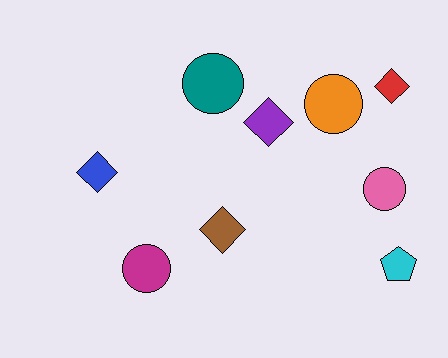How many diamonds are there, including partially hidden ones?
There are 4 diamonds.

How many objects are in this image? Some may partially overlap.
There are 9 objects.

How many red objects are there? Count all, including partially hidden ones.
There is 1 red object.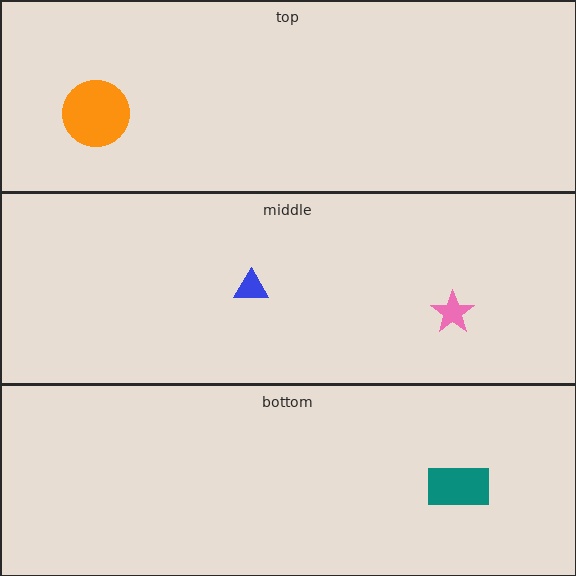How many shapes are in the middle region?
2.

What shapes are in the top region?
The orange circle.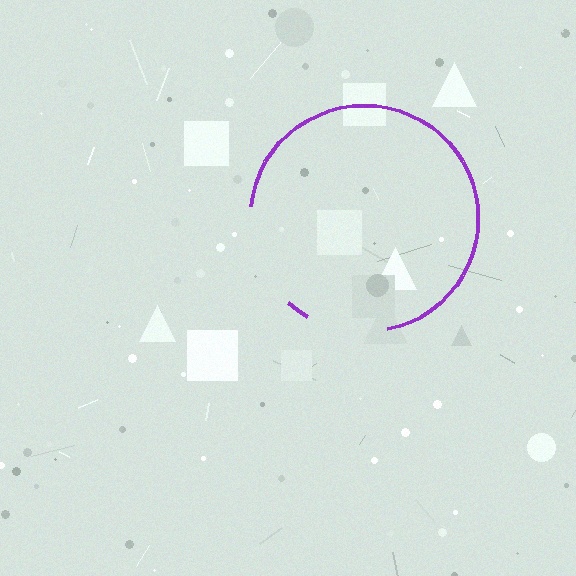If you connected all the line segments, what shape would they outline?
They would outline a circle.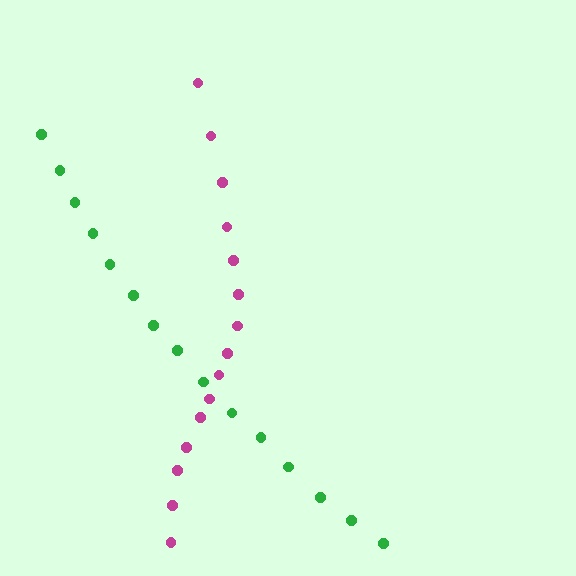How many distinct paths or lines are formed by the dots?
There are 2 distinct paths.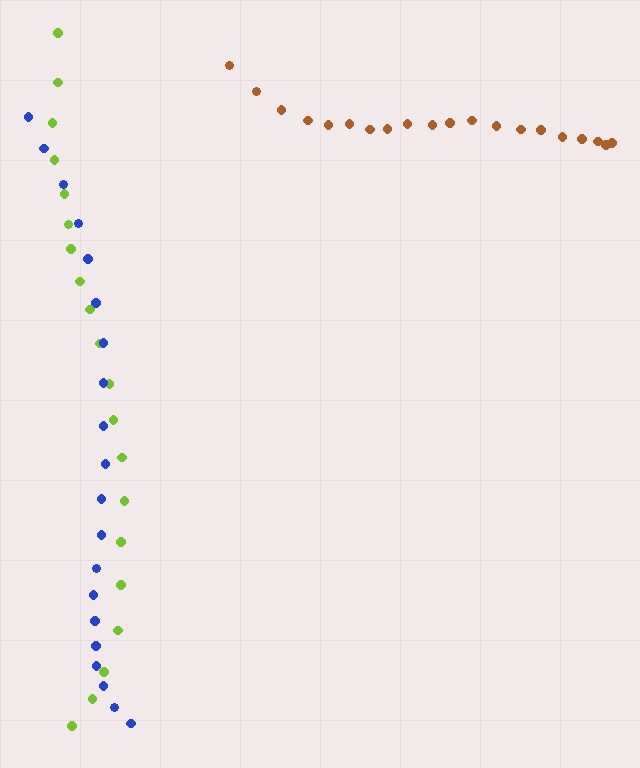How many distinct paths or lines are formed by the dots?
There are 3 distinct paths.